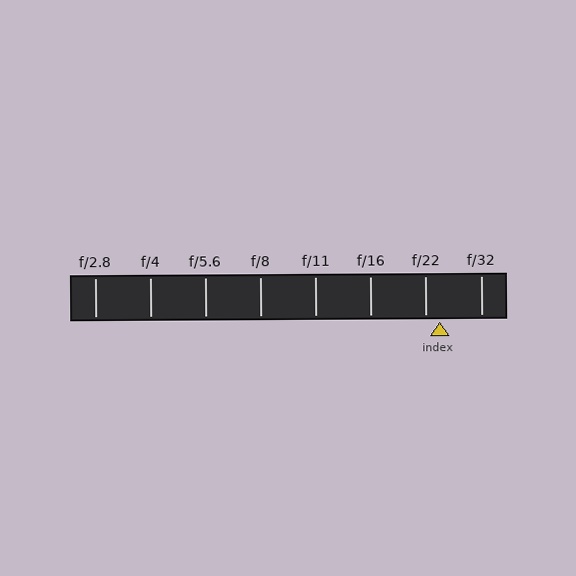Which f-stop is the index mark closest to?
The index mark is closest to f/22.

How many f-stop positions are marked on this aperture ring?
There are 8 f-stop positions marked.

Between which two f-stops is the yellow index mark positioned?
The index mark is between f/22 and f/32.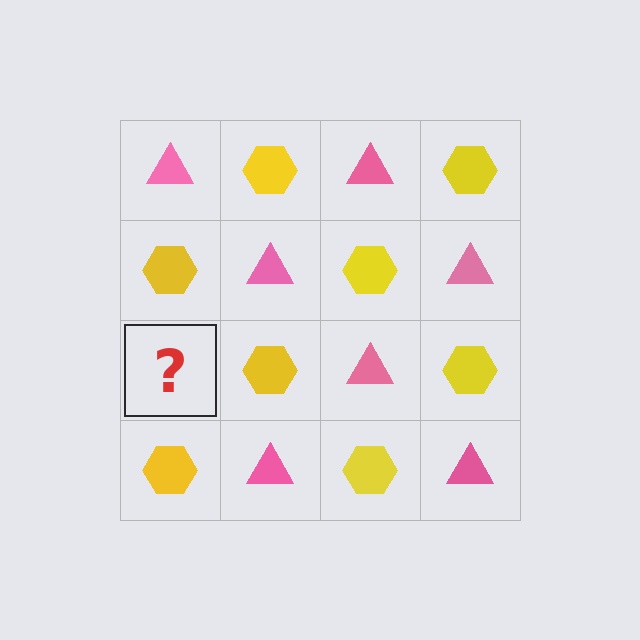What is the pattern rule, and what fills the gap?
The rule is that it alternates pink triangle and yellow hexagon in a checkerboard pattern. The gap should be filled with a pink triangle.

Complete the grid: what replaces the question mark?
The question mark should be replaced with a pink triangle.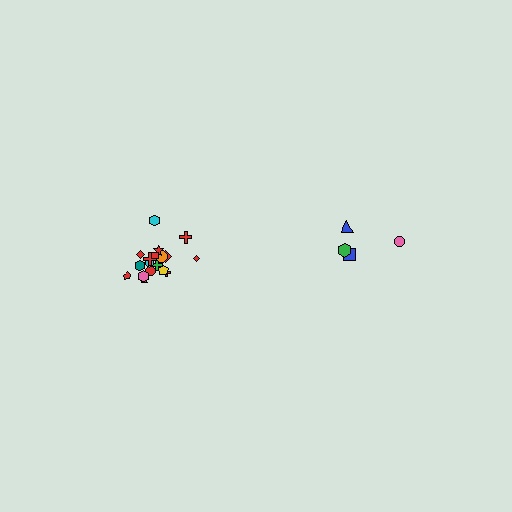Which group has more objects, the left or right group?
The left group.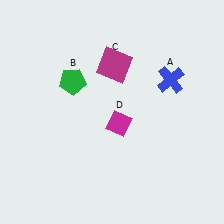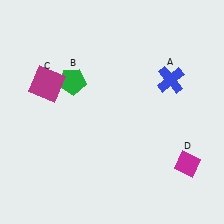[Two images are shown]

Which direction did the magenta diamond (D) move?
The magenta diamond (D) moved right.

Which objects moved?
The objects that moved are: the magenta square (C), the magenta diamond (D).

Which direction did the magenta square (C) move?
The magenta square (C) moved left.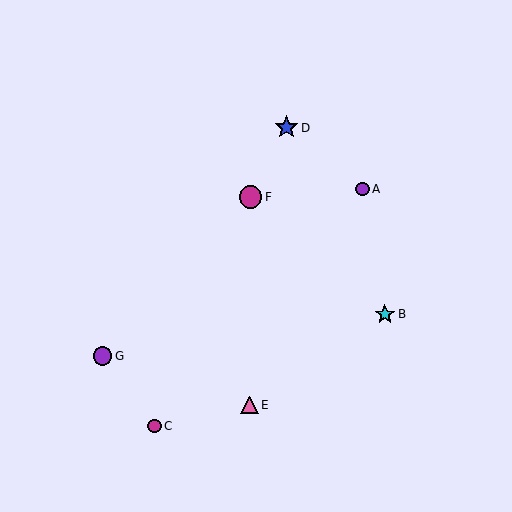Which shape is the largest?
The blue star (labeled D) is the largest.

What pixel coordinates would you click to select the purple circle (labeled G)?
Click at (102, 356) to select the purple circle G.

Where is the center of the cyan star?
The center of the cyan star is at (385, 314).